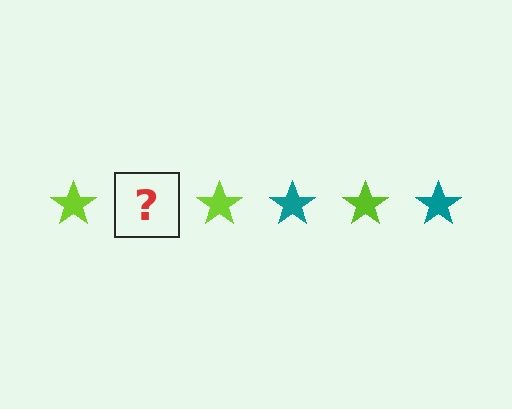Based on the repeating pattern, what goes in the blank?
The blank should be a teal star.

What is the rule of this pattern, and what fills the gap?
The rule is that the pattern cycles through lime, teal stars. The gap should be filled with a teal star.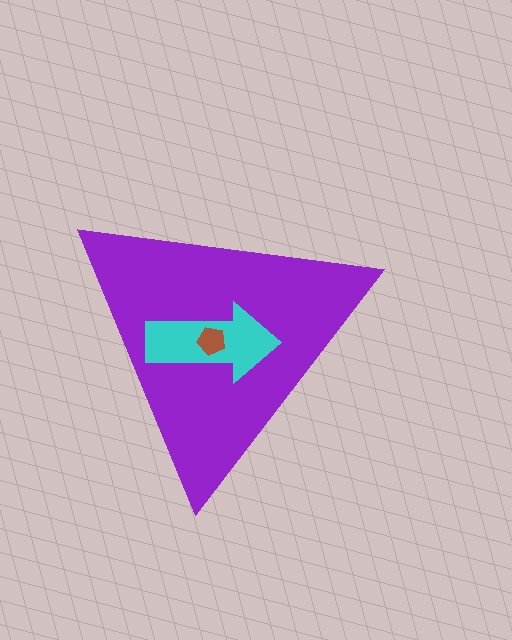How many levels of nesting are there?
3.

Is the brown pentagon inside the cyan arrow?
Yes.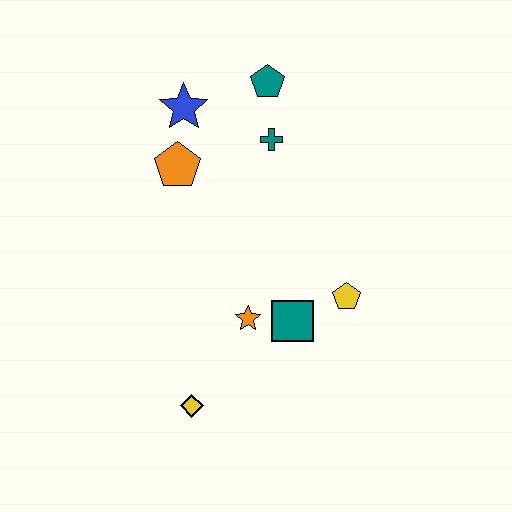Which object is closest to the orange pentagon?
The blue star is closest to the orange pentagon.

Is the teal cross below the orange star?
No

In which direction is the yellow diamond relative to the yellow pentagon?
The yellow diamond is to the left of the yellow pentagon.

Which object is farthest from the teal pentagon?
The yellow diamond is farthest from the teal pentagon.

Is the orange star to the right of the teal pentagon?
No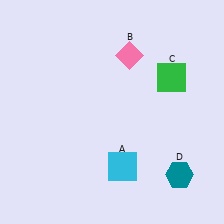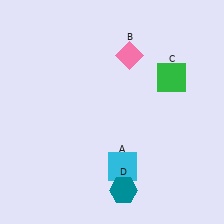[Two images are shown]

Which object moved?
The teal hexagon (D) moved left.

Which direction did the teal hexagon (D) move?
The teal hexagon (D) moved left.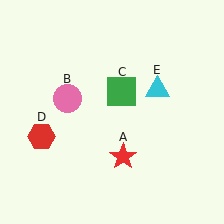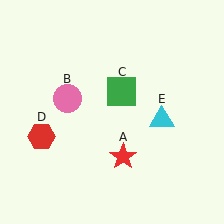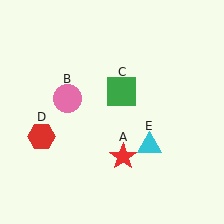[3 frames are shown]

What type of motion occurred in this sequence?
The cyan triangle (object E) rotated clockwise around the center of the scene.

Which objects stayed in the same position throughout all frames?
Red star (object A) and pink circle (object B) and green square (object C) and red hexagon (object D) remained stationary.